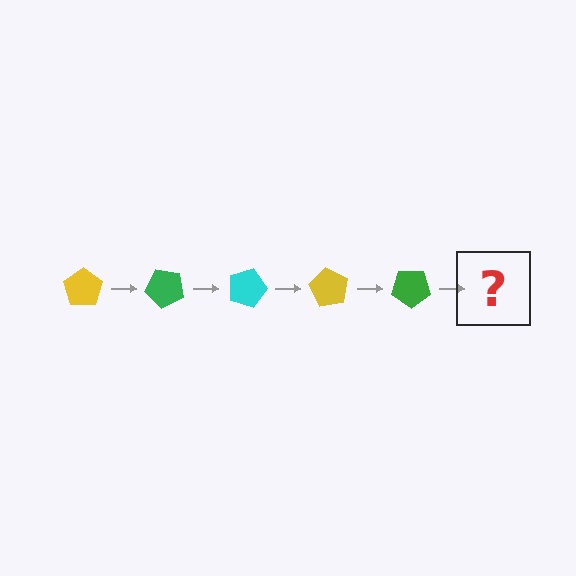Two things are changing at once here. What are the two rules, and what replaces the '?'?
The two rules are that it rotates 45 degrees each step and the color cycles through yellow, green, and cyan. The '?' should be a cyan pentagon, rotated 225 degrees from the start.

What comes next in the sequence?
The next element should be a cyan pentagon, rotated 225 degrees from the start.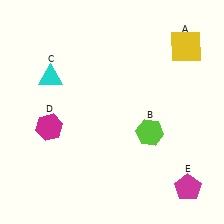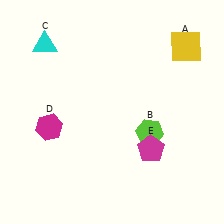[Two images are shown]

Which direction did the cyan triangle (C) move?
The cyan triangle (C) moved up.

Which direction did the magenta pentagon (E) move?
The magenta pentagon (E) moved up.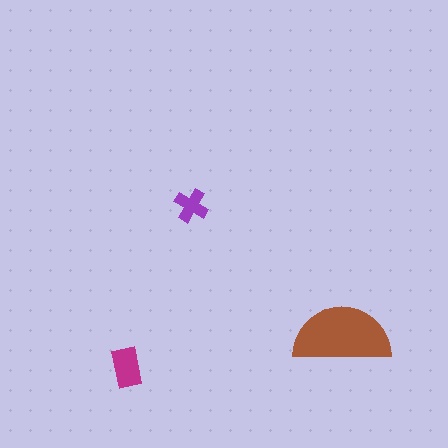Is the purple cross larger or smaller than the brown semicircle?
Smaller.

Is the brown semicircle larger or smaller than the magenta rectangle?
Larger.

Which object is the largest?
The brown semicircle.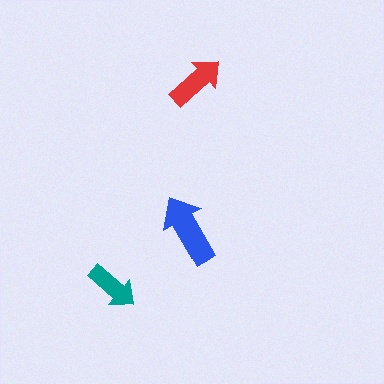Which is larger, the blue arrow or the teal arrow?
The blue one.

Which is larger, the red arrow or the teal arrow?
The red one.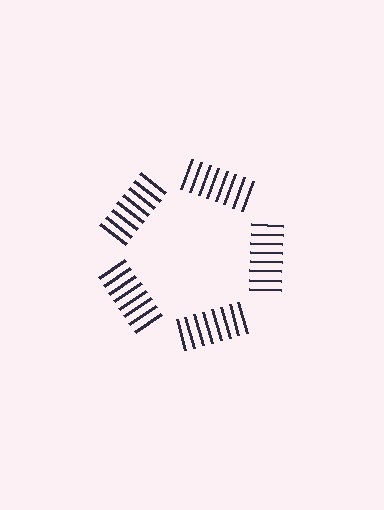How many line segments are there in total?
40 — 8 along each of the 5 edges.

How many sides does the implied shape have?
5 sides — the line-ends trace a pentagon.